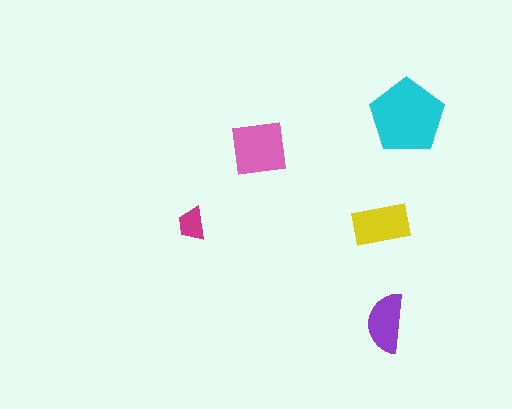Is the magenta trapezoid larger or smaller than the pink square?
Smaller.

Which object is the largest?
The cyan pentagon.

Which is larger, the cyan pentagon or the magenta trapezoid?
The cyan pentagon.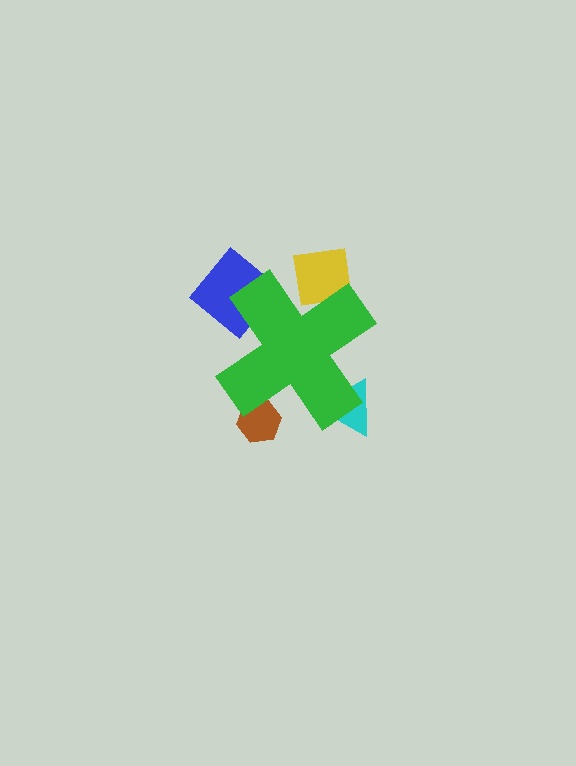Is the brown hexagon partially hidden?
Yes, the brown hexagon is partially hidden behind the green cross.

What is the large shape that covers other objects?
A green cross.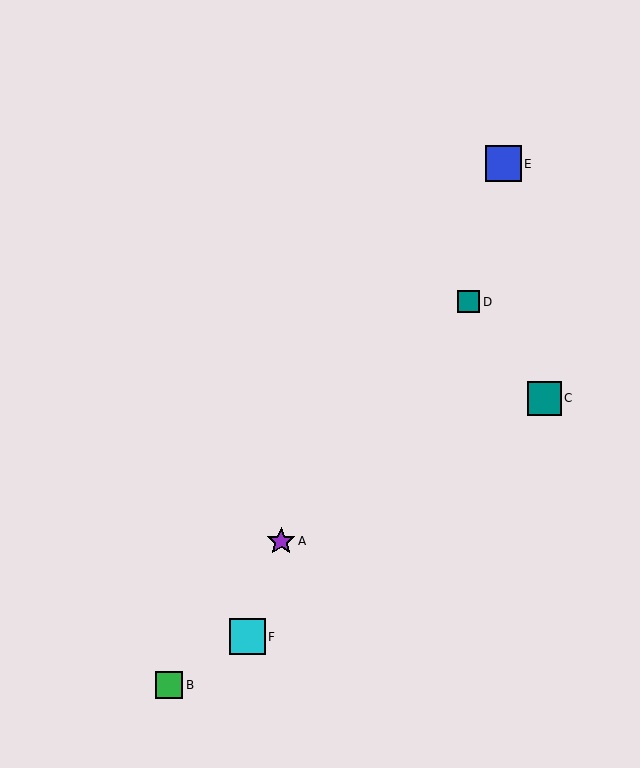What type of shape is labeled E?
Shape E is a blue square.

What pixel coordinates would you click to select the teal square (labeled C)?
Click at (544, 398) to select the teal square C.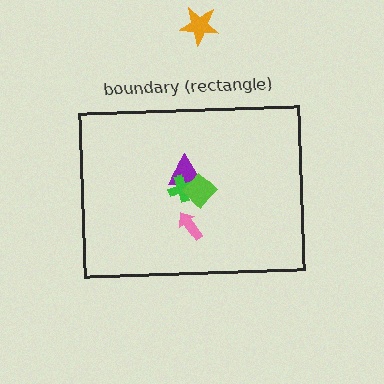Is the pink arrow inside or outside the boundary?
Inside.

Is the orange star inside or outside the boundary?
Outside.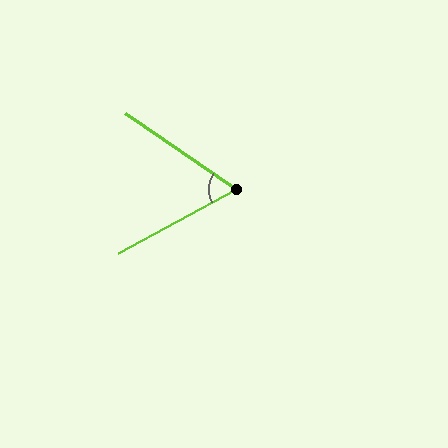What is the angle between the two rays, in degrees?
Approximately 63 degrees.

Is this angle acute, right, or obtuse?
It is acute.